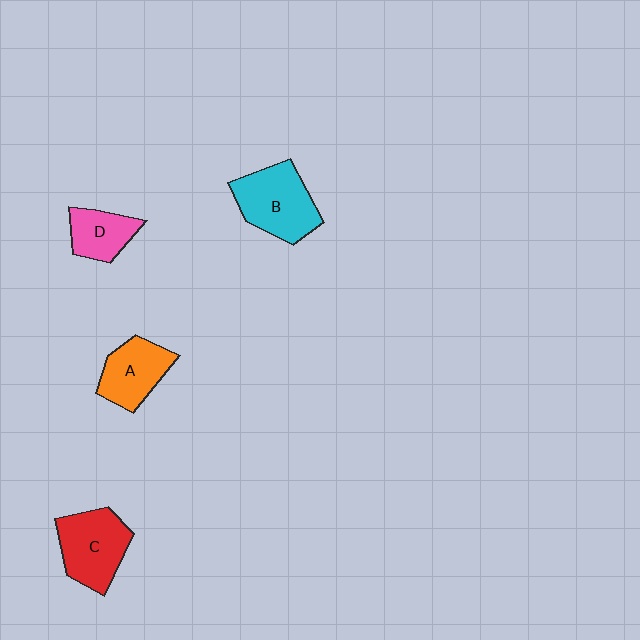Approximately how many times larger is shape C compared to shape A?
Approximately 1.2 times.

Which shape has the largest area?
Shape B (cyan).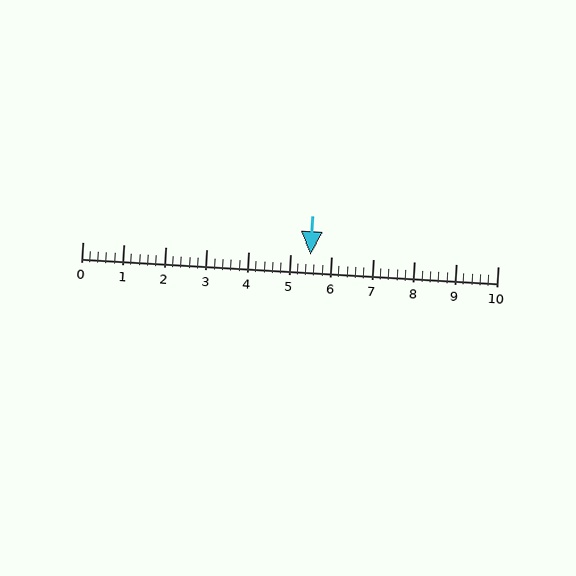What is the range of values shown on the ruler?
The ruler shows values from 0 to 10.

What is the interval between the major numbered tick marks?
The major tick marks are spaced 1 units apart.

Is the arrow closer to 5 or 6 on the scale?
The arrow is closer to 6.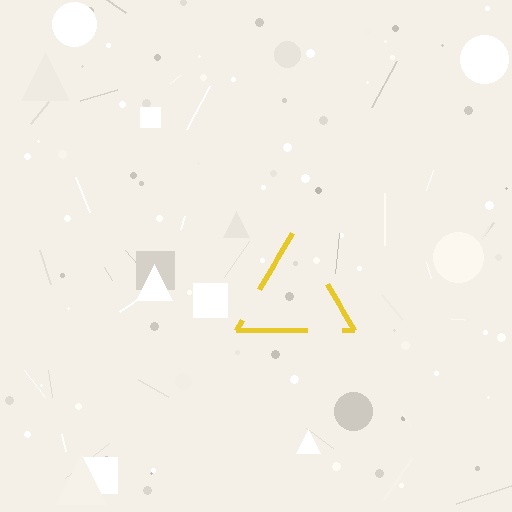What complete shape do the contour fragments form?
The contour fragments form a triangle.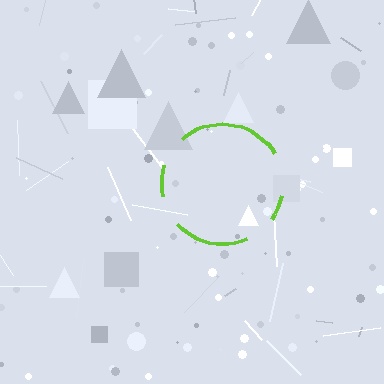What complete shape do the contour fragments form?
The contour fragments form a circle.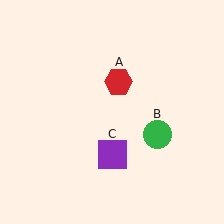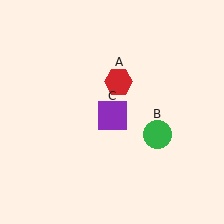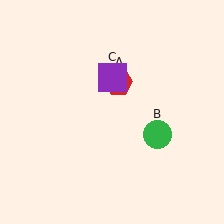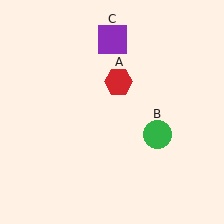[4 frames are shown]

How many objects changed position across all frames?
1 object changed position: purple square (object C).